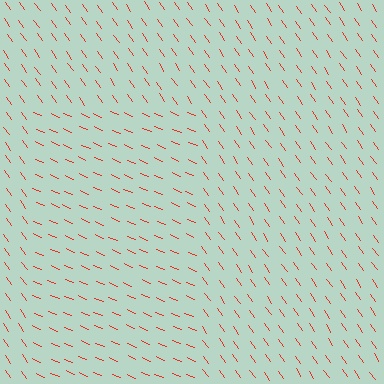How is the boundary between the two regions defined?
The boundary is defined purely by a change in line orientation (approximately 32 degrees difference). All lines are the same color and thickness.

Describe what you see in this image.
The image is filled with small red line segments. A rectangle region in the image has lines oriented differently from the surrounding lines, creating a visible texture boundary.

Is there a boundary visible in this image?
Yes, there is a texture boundary formed by a change in line orientation.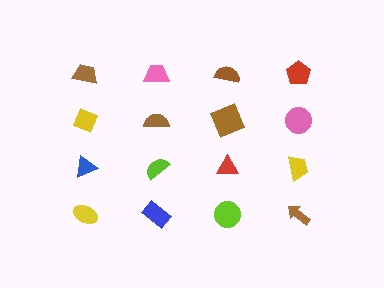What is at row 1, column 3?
A brown semicircle.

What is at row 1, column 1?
A brown trapezoid.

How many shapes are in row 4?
4 shapes.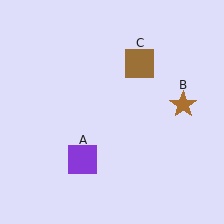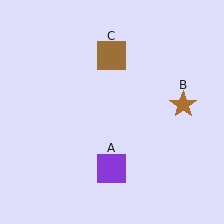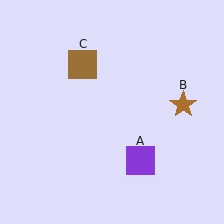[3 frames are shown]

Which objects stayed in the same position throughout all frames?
Brown star (object B) remained stationary.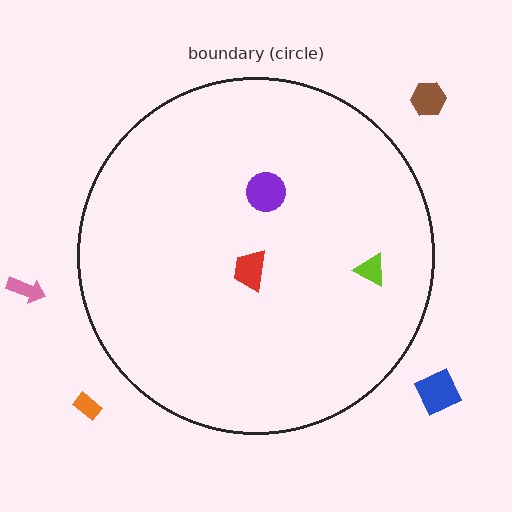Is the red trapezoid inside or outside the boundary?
Inside.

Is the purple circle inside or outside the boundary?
Inside.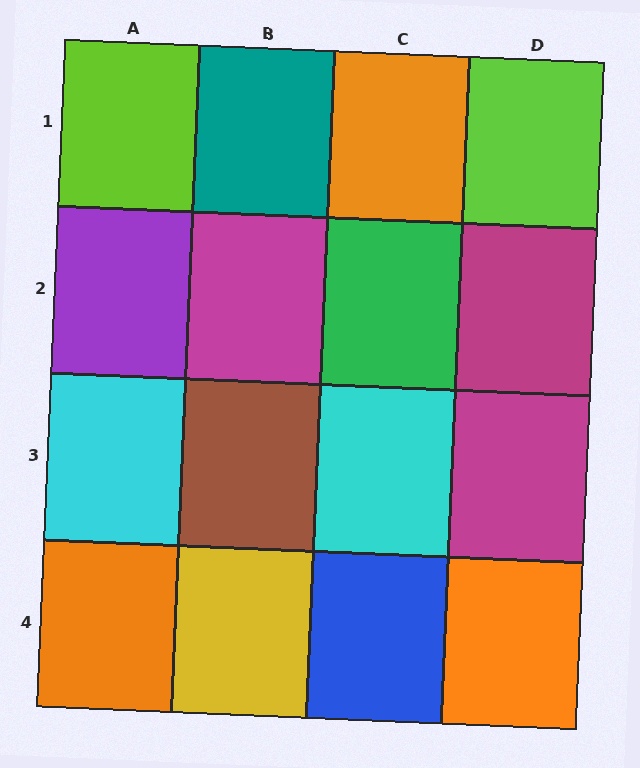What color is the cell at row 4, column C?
Blue.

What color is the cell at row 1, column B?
Teal.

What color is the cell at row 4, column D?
Orange.